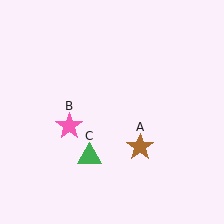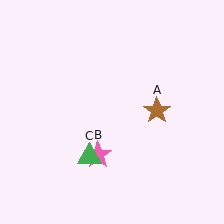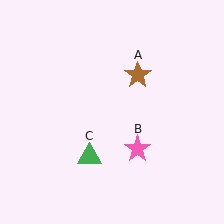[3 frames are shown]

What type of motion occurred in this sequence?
The brown star (object A), pink star (object B) rotated counterclockwise around the center of the scene.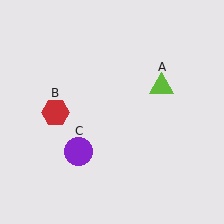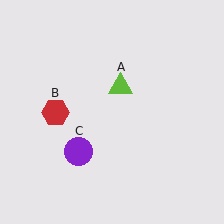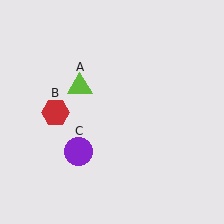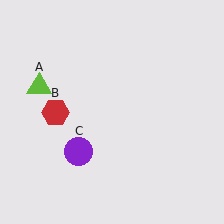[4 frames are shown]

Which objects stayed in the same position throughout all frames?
Red hexagon (object B) and purple circle (object C) remained stationary.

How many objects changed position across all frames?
1 object changed position: lime triangle (object A).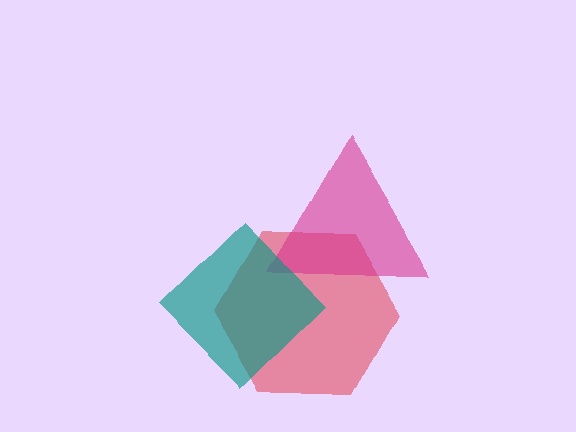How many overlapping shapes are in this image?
There are 3 overlapping shapes in the image.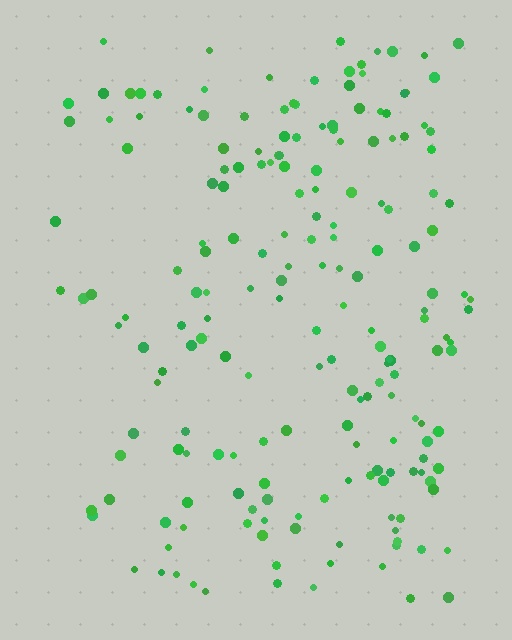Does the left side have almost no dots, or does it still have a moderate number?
Still a moderate number, just noticeably fewer than the right.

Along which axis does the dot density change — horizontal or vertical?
Horizontal.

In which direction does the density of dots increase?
From left to right, with the right side densest.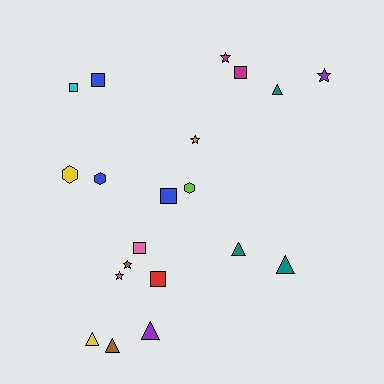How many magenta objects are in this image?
There are 2 magenta objects.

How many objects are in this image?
There are 20 objects.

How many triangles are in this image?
There are 6 triangles.